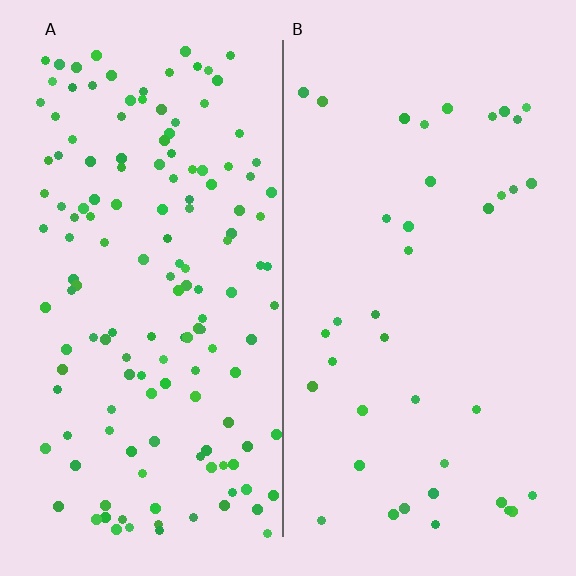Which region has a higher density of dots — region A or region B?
A (the left).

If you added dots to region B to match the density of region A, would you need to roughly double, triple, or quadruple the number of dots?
Approximately quadruple.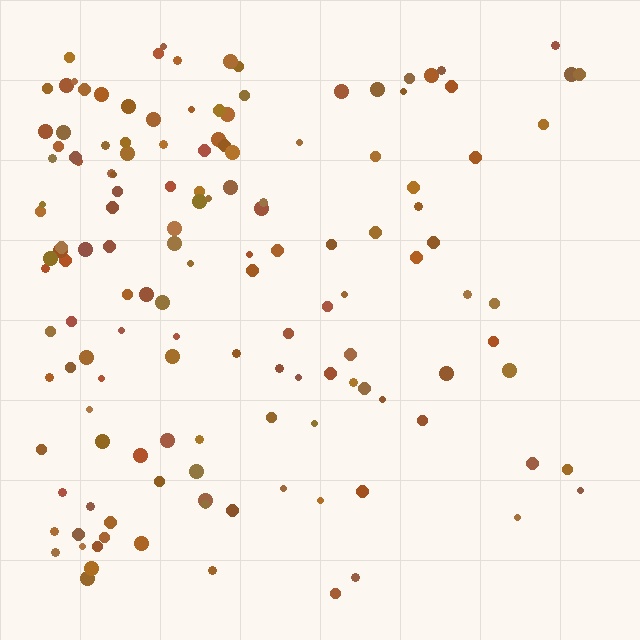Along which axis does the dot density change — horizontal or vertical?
Horizontal.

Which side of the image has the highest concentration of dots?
The left.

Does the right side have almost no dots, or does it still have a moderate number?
Still a moderate number, just noticeably fewer than the left.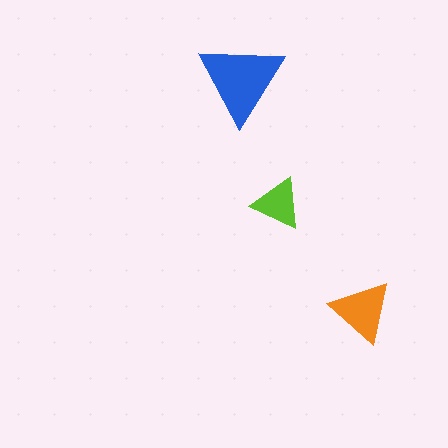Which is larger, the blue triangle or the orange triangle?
The blue one.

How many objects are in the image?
There are 3 objects in the image.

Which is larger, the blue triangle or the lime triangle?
The blue one.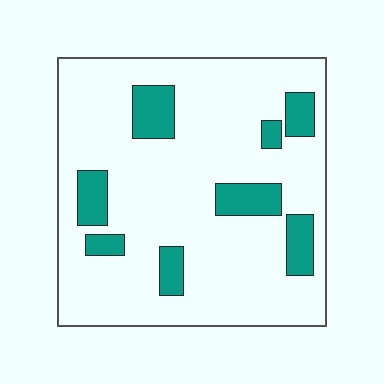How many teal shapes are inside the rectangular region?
8.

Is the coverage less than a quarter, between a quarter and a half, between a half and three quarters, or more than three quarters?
Less than a quarter.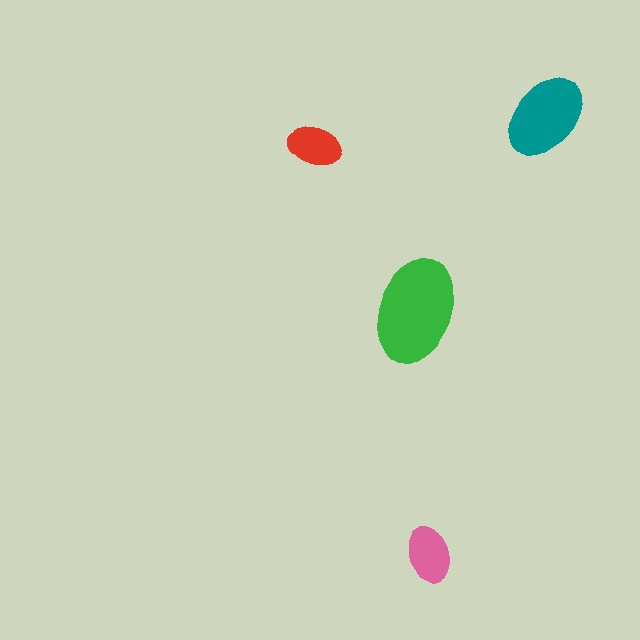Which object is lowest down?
The pink ellipse is bottommost.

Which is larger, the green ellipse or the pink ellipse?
The green one.